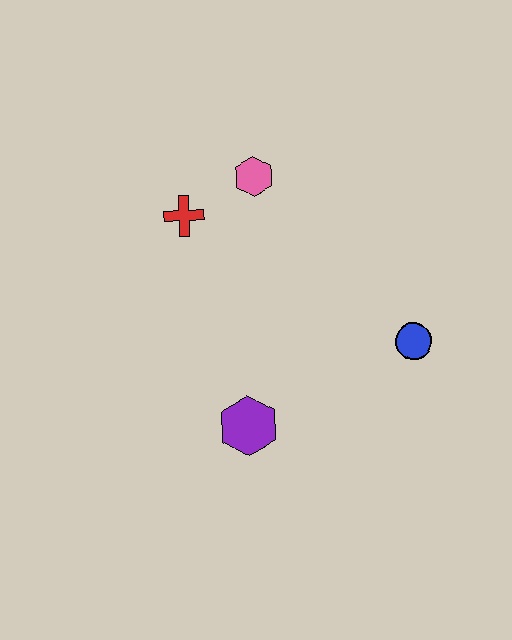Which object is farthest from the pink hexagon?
The purple hexagon is farthest from the pink hexagon.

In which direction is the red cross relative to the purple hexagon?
The red cross is above the purple hexagon.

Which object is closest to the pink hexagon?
The red cross is closest to the pink hexagon.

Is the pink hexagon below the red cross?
No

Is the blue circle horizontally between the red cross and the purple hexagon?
No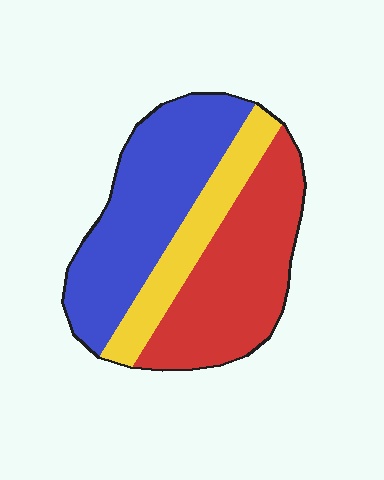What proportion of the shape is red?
Red covers around 40% of the shape.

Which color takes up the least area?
Yellow, at roughly 20%.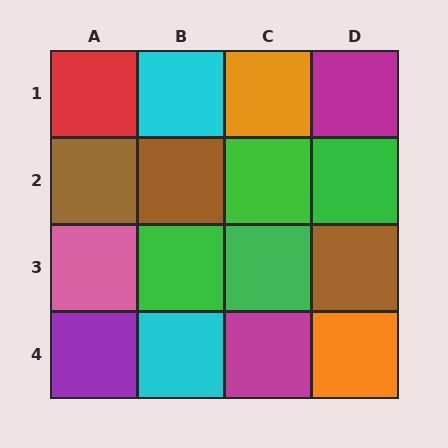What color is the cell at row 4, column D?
Orange.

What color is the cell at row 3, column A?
Pink.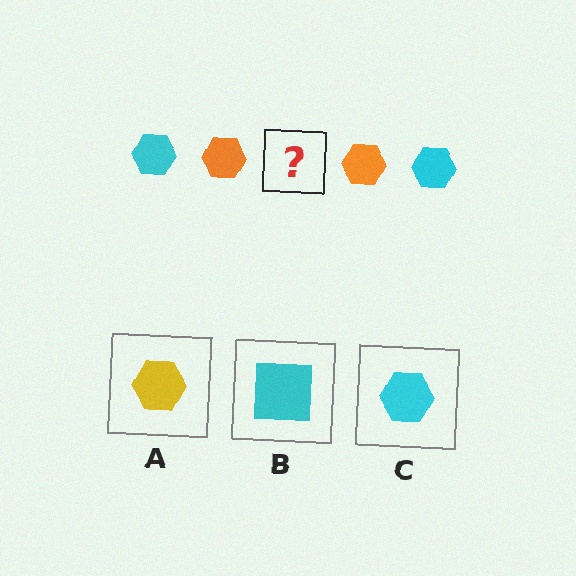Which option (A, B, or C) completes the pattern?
C.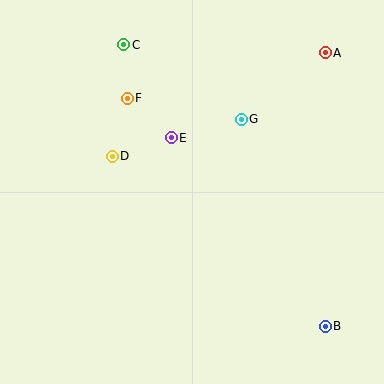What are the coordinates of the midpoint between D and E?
The midpoint between D and E is at (142, 147).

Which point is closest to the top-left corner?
Point C is closest to the top-left corner.